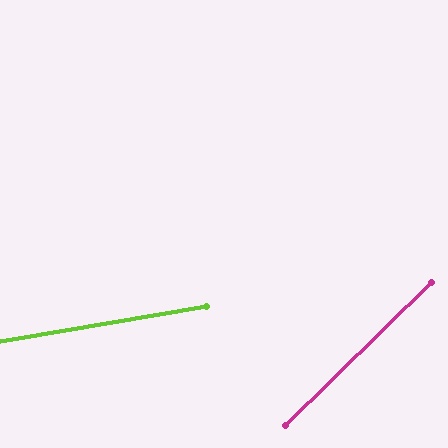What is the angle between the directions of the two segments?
Approximately 35 degrees.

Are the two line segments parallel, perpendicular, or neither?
Neither parallel nor perpendicular — they differ by about 35°.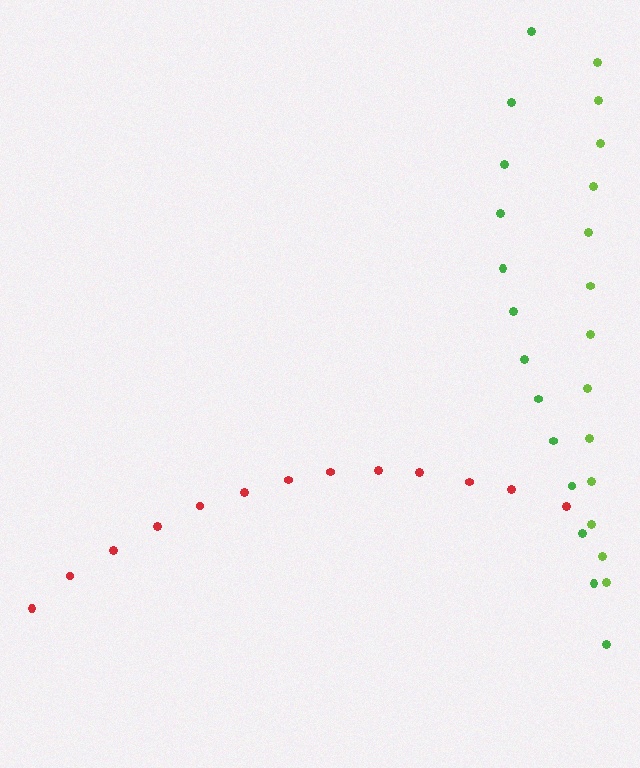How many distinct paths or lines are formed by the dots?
There are 3 distinct paths.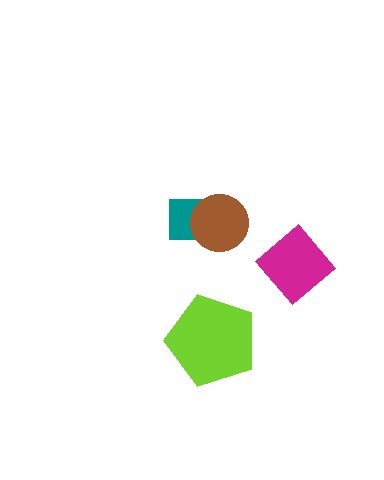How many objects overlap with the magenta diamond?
0 objects overlap with the magenta diamond.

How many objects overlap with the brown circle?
1 object overlaps with the brown circle.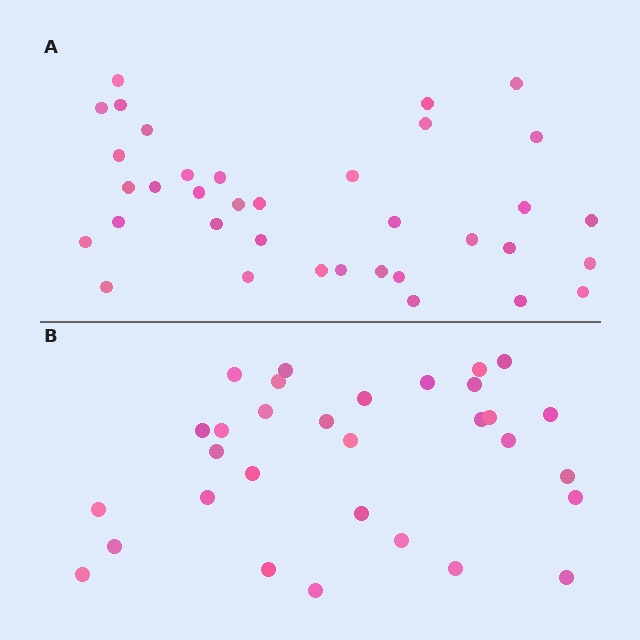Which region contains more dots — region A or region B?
Region A (the top region) has more dots.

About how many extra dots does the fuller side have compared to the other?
Region A has about 5 more dots than region B.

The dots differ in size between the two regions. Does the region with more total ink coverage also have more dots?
No. Region B has more total ink coverage because its dots are larger, but region A actually contains more individual dots. Total area can be misleading — the number of items is what matters here.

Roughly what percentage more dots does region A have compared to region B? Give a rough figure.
About 15% more.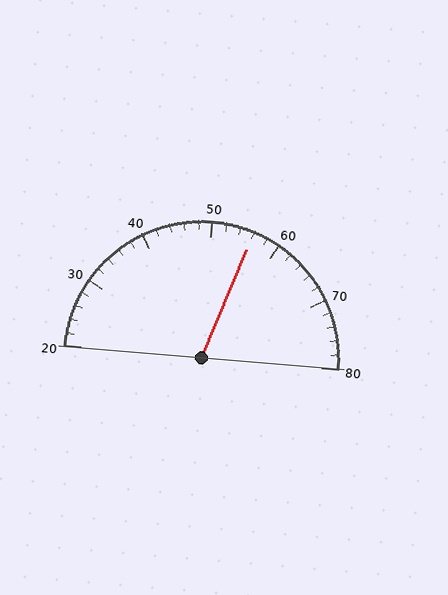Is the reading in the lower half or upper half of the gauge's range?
The reading is in the upper half of the range (20 to 80).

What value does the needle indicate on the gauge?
The needle indicates approximately 56.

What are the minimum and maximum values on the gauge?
The gauge ranges from 20 to 80.